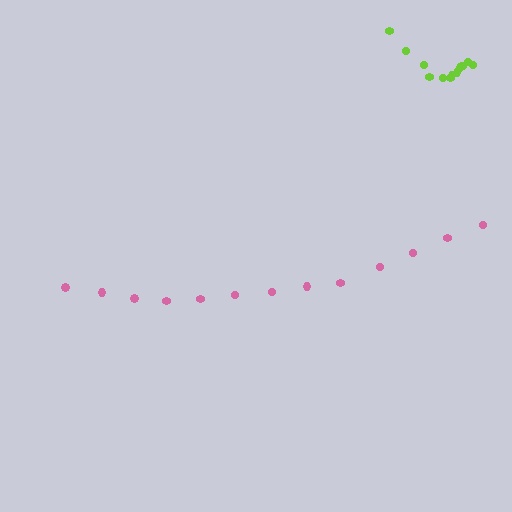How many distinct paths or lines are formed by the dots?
There are 2 distinct paths.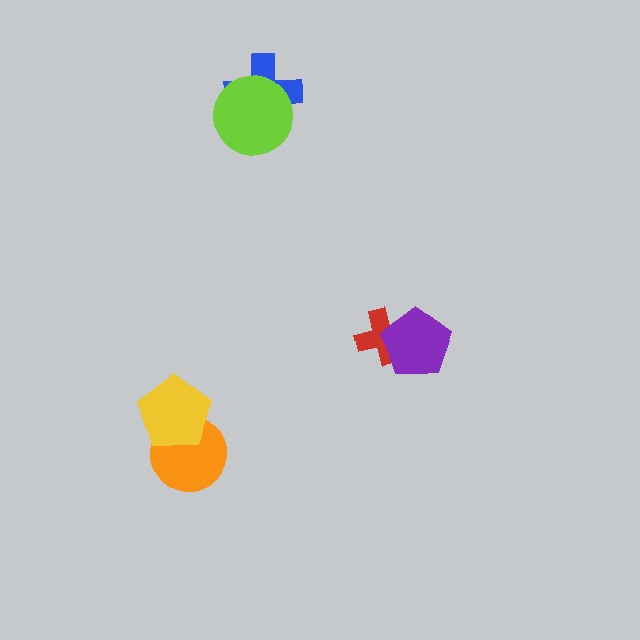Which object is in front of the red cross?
The purple pentagon is in front of the red cross.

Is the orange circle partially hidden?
Yes, it is partially covered by another shape.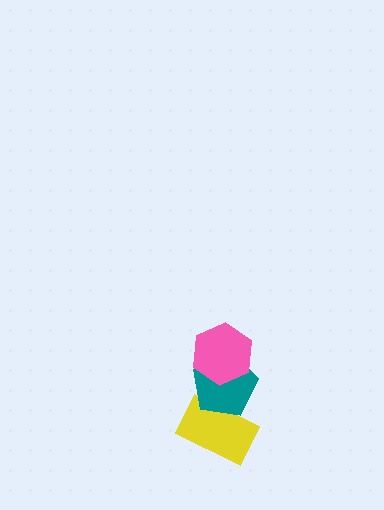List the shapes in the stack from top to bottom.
From top to bottom: the pink hexagon, the teal pentagon, the yellow rectangle.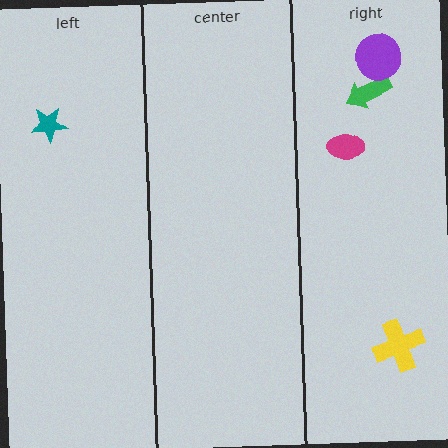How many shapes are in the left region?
1.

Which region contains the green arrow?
The right region.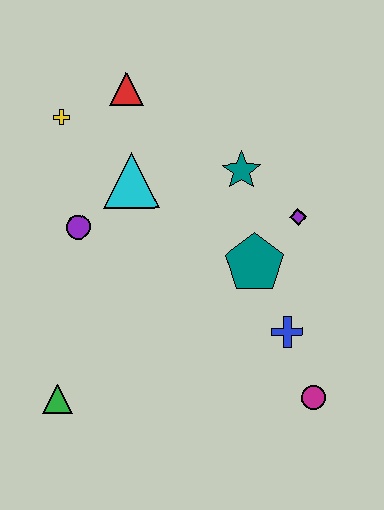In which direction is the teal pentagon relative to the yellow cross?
The teal pentagon is to the right of the yellow cross.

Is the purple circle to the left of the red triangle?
Yes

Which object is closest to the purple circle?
The cyan triangle is closest to the purple circle.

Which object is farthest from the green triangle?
The red triangle is farthest from the green triangle.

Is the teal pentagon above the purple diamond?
No